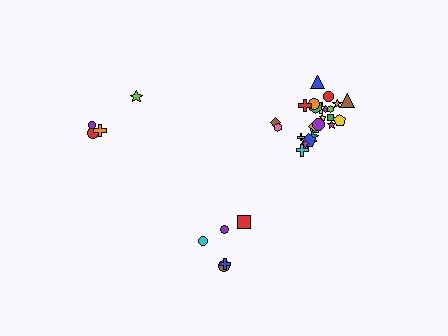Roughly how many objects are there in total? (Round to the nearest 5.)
Roughly 35 objects in total.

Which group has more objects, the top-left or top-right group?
The top-right group.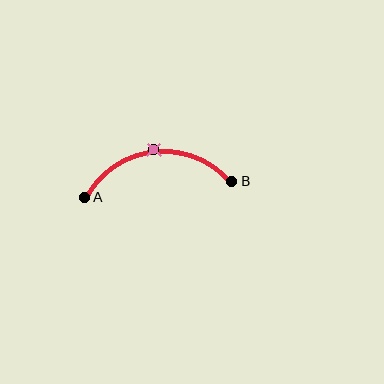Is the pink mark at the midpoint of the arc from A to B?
Yes. The pink mark lies on the arc at equal arc-length from both A and B — it is the arc midpoint.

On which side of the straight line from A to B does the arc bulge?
The arc bulges above the straight line connecting A and B.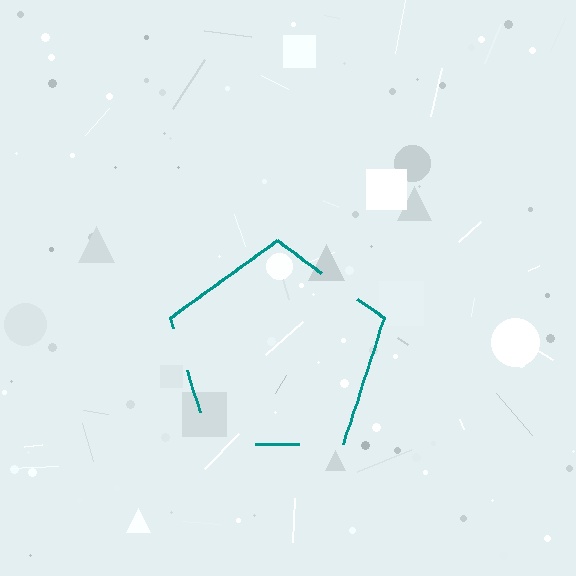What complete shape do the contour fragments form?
The contour fragments form a pentagon.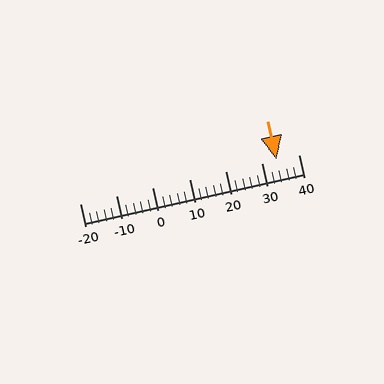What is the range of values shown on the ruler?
The ruler shows values from -20 to 40.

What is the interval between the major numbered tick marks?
The major tick marks are spaced 10 units apart.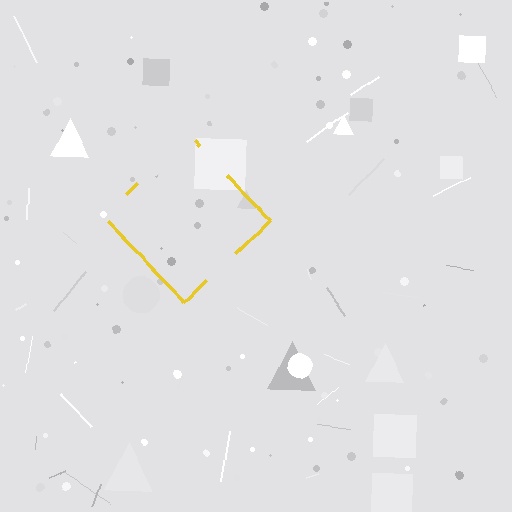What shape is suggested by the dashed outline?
The dashed outline suggests a diamond.